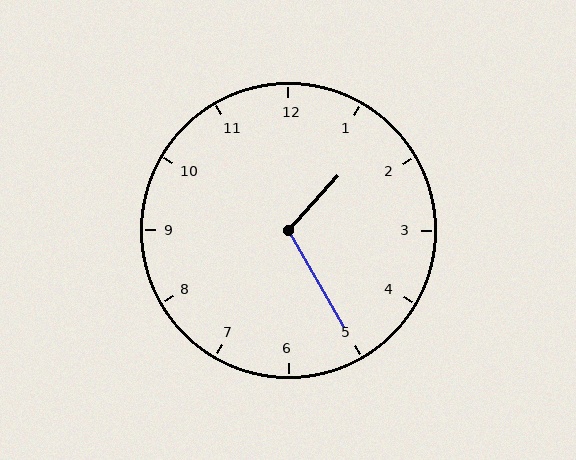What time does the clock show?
1:25.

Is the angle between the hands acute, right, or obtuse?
It is obtuse.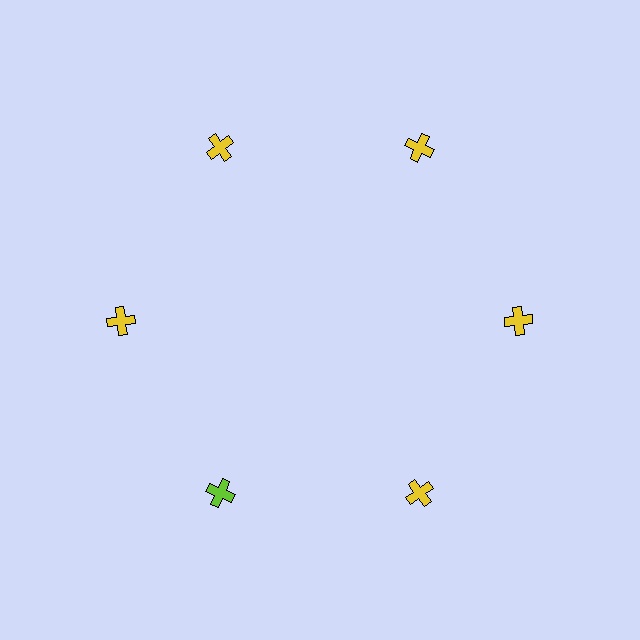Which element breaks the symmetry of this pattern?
The lime cross at roughly the 7 o'clock position breaks the symmetry. All other shapes are yellow crosses.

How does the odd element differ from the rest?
It has a different color: lime instead of yellow.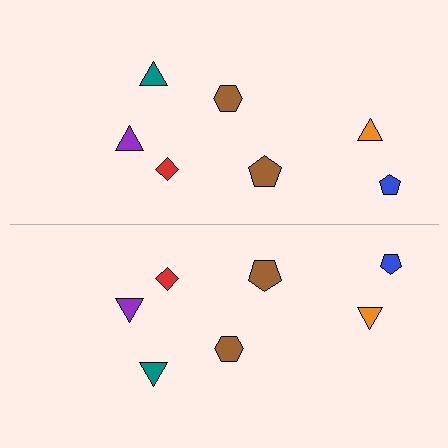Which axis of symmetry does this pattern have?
The pattern has a horizontal axis of symmetry running through the center of the image.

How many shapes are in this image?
There are 14 shapes in this image.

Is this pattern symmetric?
Yes, this pattern has bilateral (reflection) symmetry.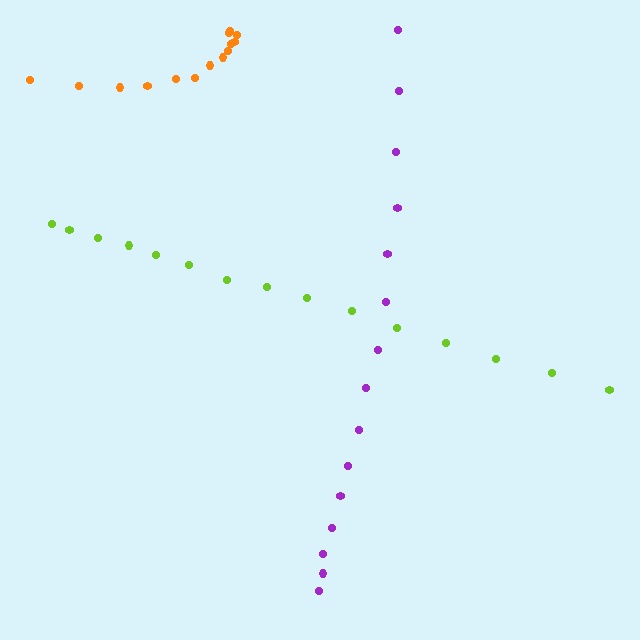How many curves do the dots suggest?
There are 3 distinct paths.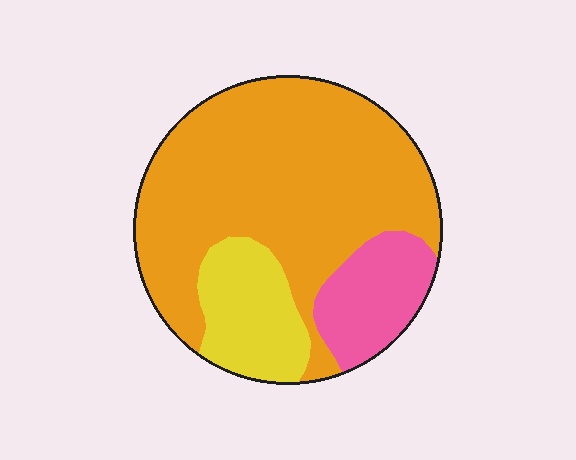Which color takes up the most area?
Orange, at roughly 70%.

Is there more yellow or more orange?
Orange.